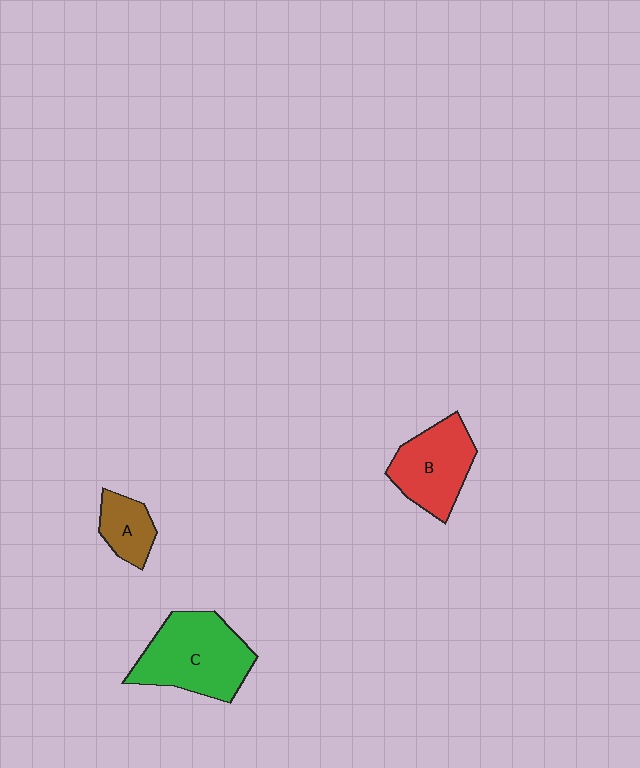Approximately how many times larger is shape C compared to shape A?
Approximately 2.5 times.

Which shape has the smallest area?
Shape A (brown).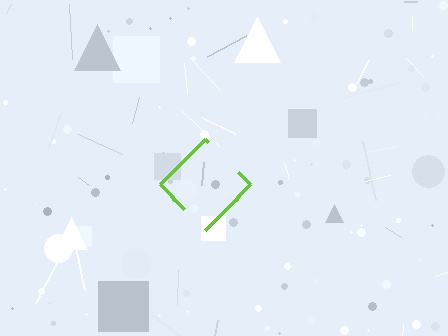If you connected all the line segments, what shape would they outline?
They would outline a diamond.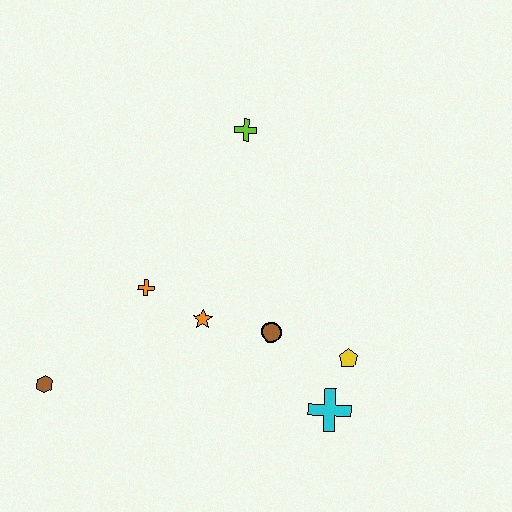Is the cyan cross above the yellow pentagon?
No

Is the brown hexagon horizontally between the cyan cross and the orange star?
No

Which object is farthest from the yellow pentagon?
The brown hexagon is farthest from the yellow pentagon.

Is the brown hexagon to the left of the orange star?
Yes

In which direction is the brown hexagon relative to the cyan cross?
The brown hexagon is to the left of the cyan cross.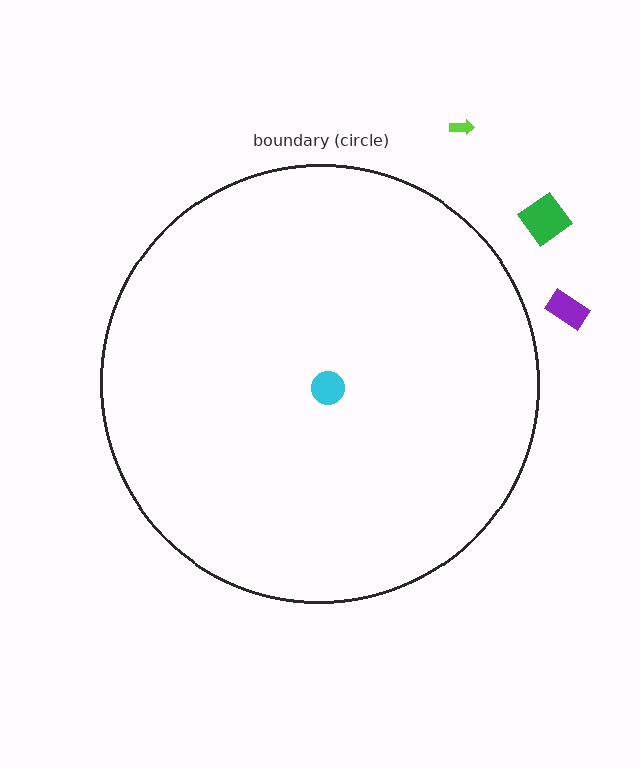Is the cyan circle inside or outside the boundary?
Inside.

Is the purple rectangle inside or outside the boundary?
Outside.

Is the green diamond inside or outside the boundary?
Outside.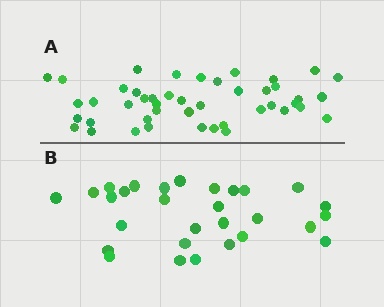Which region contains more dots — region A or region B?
Region A (the top region) has more dots.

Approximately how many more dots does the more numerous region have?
Region A has approximately 15 more dots than region B.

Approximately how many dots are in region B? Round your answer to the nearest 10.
About 30 dots. (The exact count is 29, which rounds to 30.)